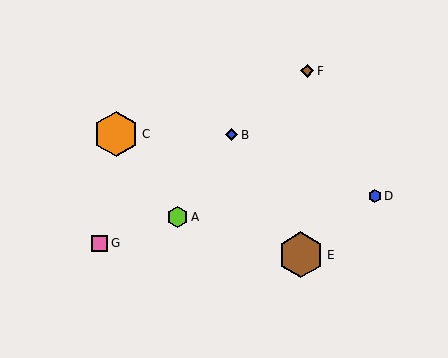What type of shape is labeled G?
Shape G is a pink square.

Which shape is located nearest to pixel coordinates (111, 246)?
The pink square (labeled G) at (99, 243) is nearest to that location.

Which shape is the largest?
The brown hexagon (labeled E) is the largest.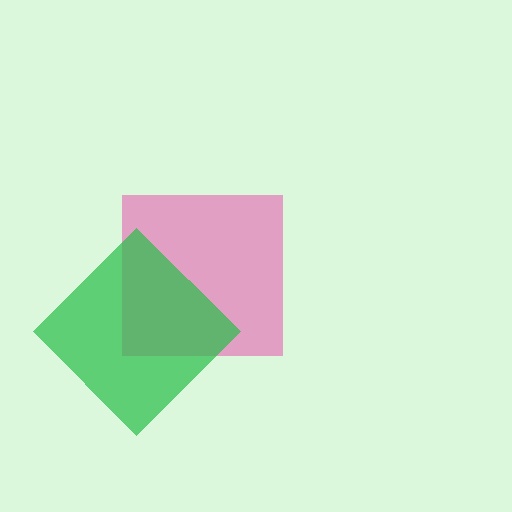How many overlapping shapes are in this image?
There are 2 overlapping shapes in the image.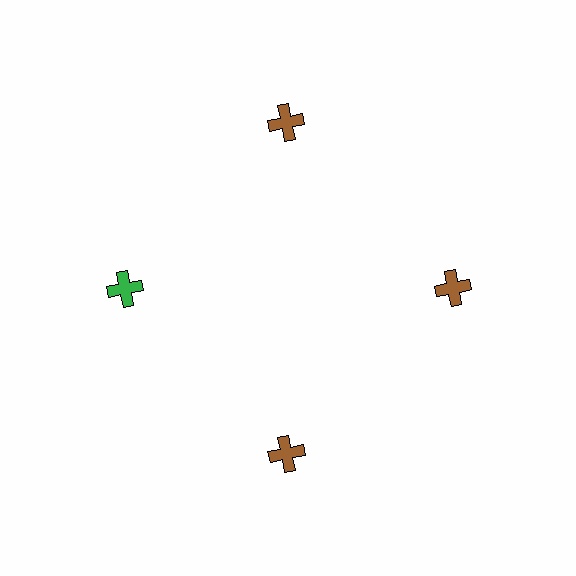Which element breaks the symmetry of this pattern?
The green cross at roughly the 9 o'clock position breaks the symmetry. All other shapes are brown crosses.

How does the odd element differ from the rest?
It has a different color: green instead of brown.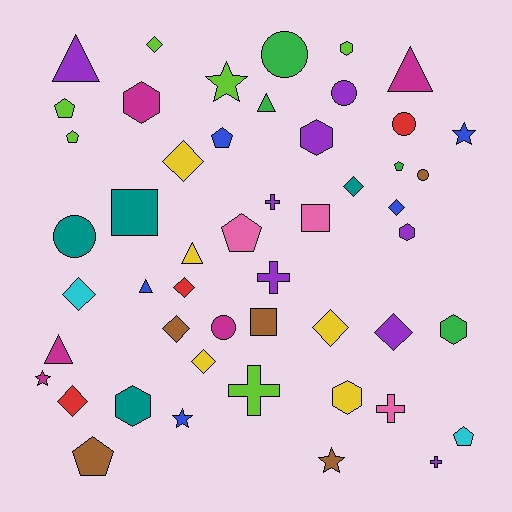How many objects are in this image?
There are 50 objects.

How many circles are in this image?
There are 6 circles.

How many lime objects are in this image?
There are 6 lime objects.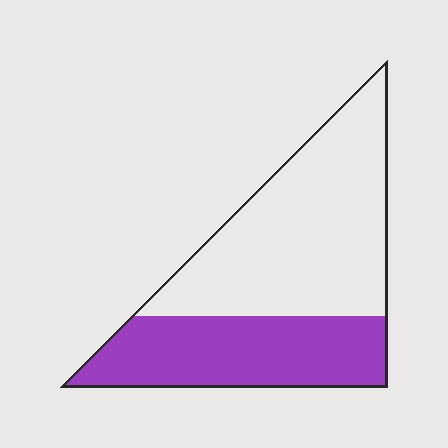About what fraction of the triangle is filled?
About two fifths (2/5).